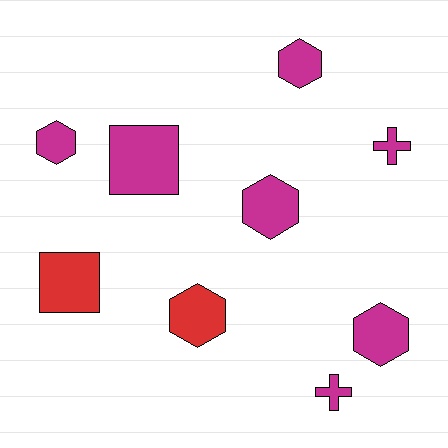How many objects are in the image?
There are 9 objects.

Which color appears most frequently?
Magenta, with 7 objects.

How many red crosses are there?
There are no red crosses.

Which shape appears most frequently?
Hexagon, with 5 objects.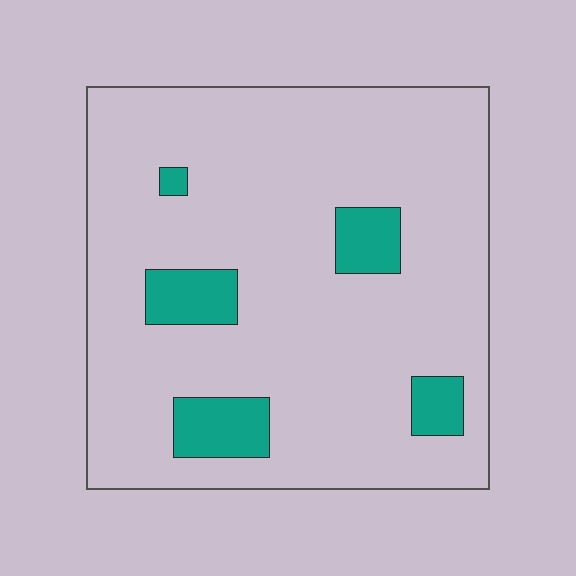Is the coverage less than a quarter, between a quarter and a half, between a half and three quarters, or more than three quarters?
Less than a quarter.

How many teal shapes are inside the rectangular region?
5.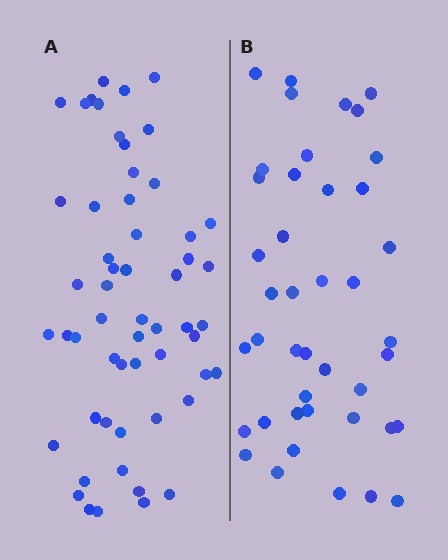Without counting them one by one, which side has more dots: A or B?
Region A (the left region) has more dots.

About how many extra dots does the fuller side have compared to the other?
Region A has approximately 15 more dots than region B.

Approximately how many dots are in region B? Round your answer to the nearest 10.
About 40 dots. (The exact count is 42, which rounds to 40.)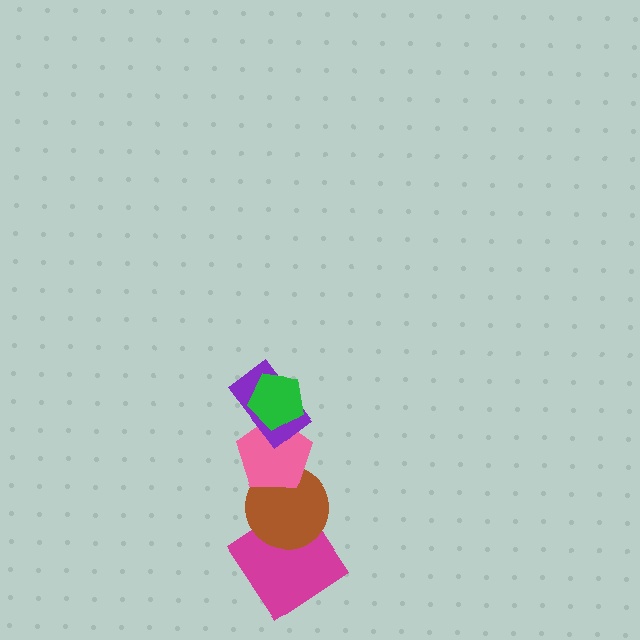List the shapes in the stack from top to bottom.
From top to bottom: the green pentagon, the purple rectangle, the pink pentagon, the brown circle, the magenta diamond.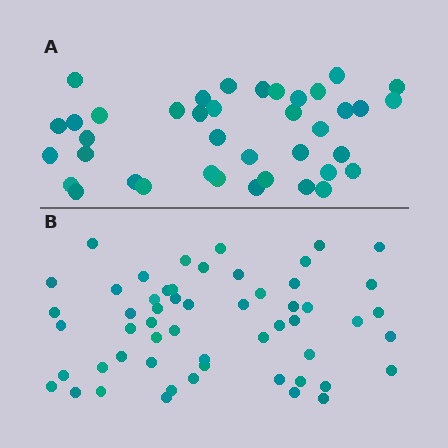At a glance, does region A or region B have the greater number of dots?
Region B (the bottom region) has more dots.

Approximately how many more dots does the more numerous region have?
Region B has approximately 15 more dots than region A.